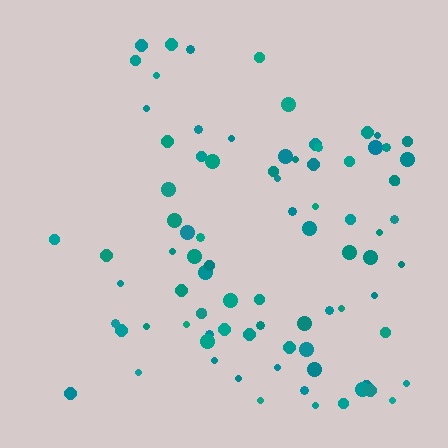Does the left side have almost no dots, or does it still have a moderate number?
Still a moderate number, just noticeably fewer than the right.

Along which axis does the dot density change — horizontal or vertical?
Horizontal.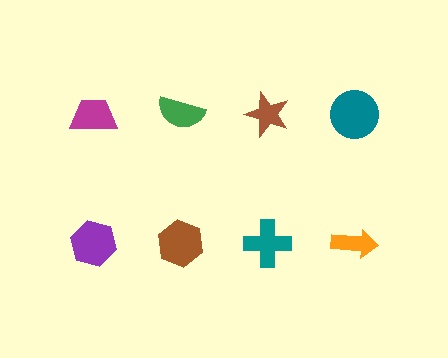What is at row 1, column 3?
A brown star.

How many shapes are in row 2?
4 shapes.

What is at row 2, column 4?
An orange arrow.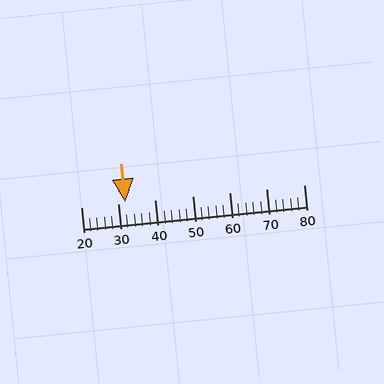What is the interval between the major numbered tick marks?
The major tick marks are spaced 10 units apart.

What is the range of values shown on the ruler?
The ruler shows values from 20 to 80.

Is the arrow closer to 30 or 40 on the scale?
The arrow is closer to 30.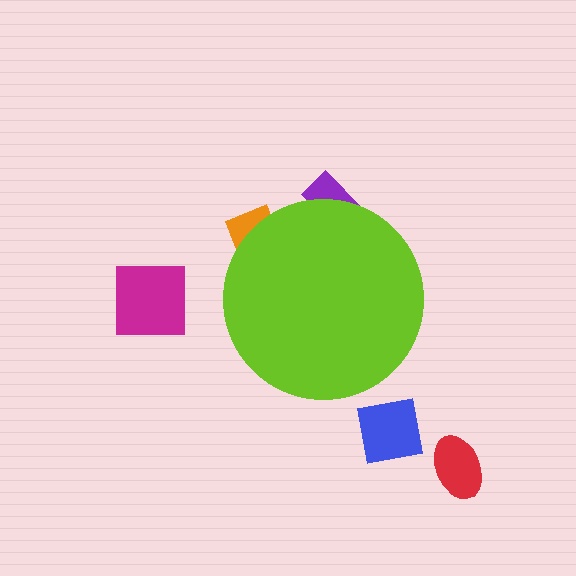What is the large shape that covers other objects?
A lime circle.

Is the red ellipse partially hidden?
No, the red ellipse is fully visible.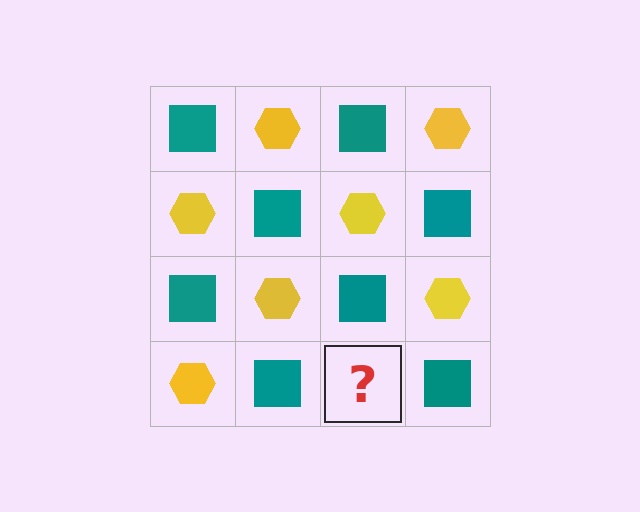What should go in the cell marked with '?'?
The missing cell should contain a yellow hexagon.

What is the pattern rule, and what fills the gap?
The rule is that it alternates teal square and yellow hexagon in a checkerboard pattern. The gap should be filled with a yellow hexagon.